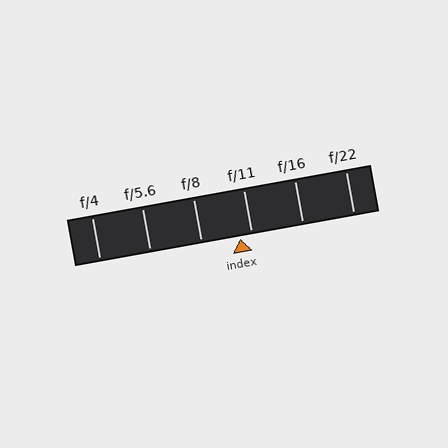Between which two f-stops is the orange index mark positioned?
The index mark is between f/8 and f/11.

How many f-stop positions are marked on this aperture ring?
There are 6 f-stop positions marked.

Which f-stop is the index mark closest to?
The index mark is closest to f/11.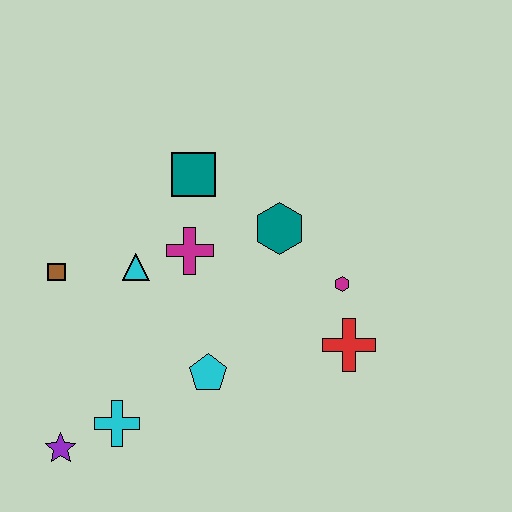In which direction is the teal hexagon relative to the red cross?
The teal hexagon is above the red cross.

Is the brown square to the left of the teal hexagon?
Yes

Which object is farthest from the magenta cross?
The purple star is farthest from the magenta cross.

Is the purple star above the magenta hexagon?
No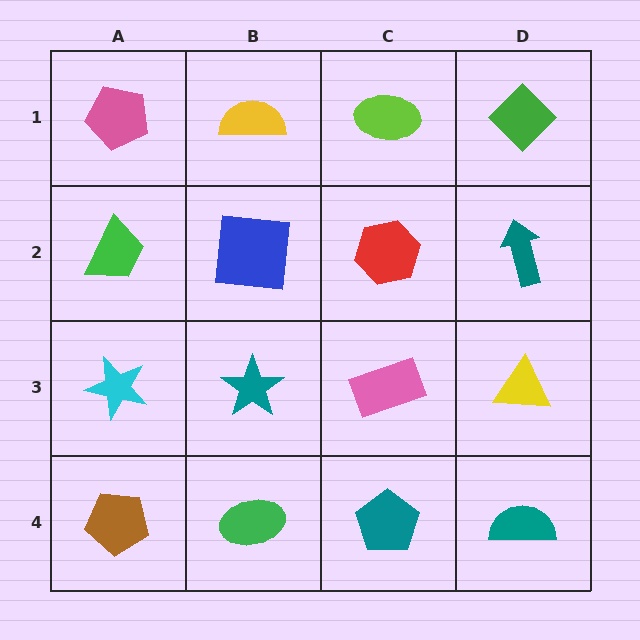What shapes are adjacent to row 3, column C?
A red hexagon (row 2, column C), a teal pentagon (row 4, column C), a teal star (row 3, column B), a yellow triangle (row 3, column D).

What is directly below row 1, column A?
A green trapezoid.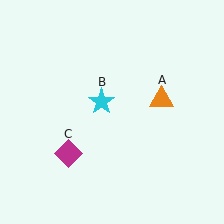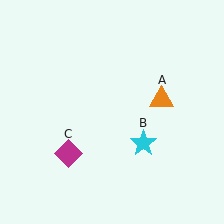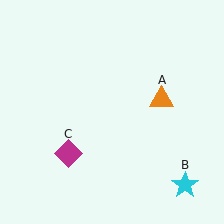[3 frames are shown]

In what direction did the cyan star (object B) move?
The cyan star (object B) moved down and to the right.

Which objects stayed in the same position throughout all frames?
Orange triangle (object A) and magenta diamond (object C) remained stationary.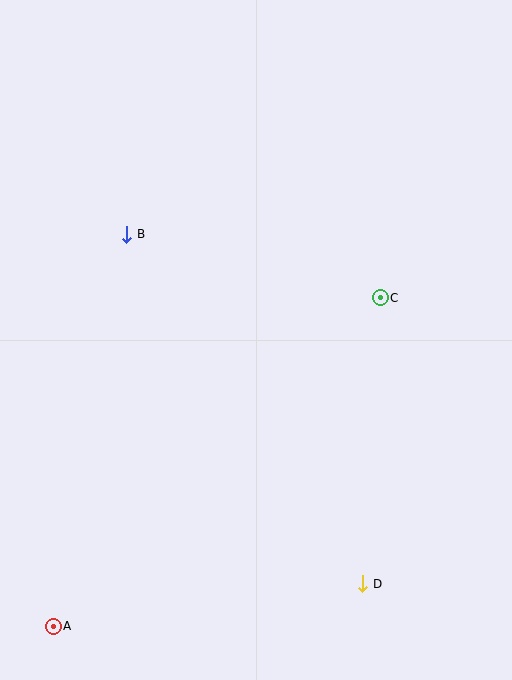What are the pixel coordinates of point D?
Point D is at (363, 584).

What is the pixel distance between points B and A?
The distance between B and A is 399 pixels.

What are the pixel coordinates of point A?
Point A is at (53, 626).